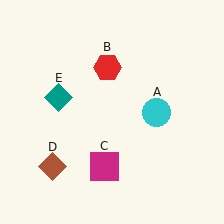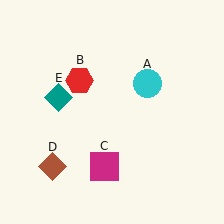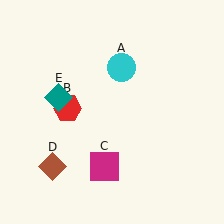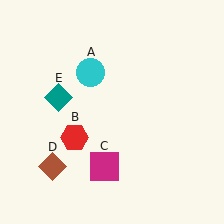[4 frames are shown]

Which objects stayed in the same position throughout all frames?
Magenta square (object C) and brown diamond (object D) and teal diamond (object E) remained stationary.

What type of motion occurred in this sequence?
The cyan circle (object A), red hexagon (object B) rotated counterclockwise around the center of the scene.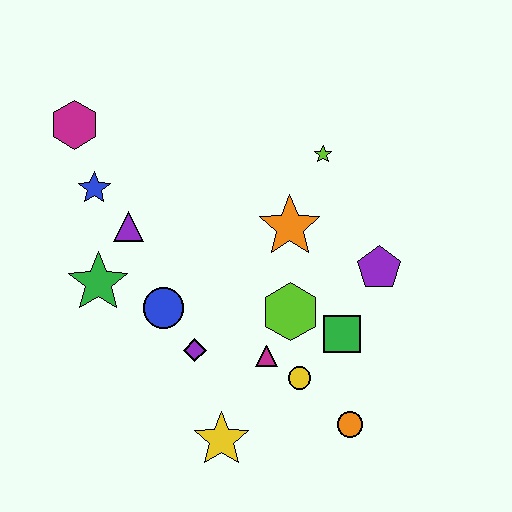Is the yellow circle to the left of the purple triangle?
No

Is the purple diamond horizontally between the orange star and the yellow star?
No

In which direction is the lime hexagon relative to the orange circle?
The lime hexagon is above the orange circle.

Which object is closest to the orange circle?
The yellow circle is closest to the orange circle.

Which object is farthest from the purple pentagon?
The magenta hexagon is farthest from the purple pentagon.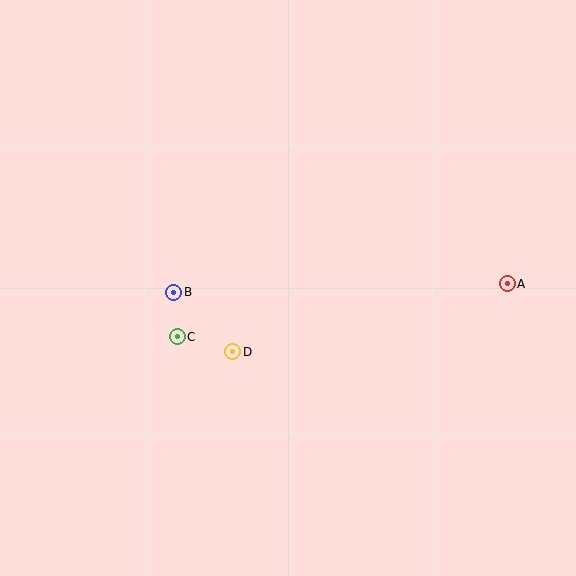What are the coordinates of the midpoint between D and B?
The midpoint between D and B is at (203, 322).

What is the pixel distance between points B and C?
The distance between B and C is 45 pixels.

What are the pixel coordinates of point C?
Point C is at (177, 337).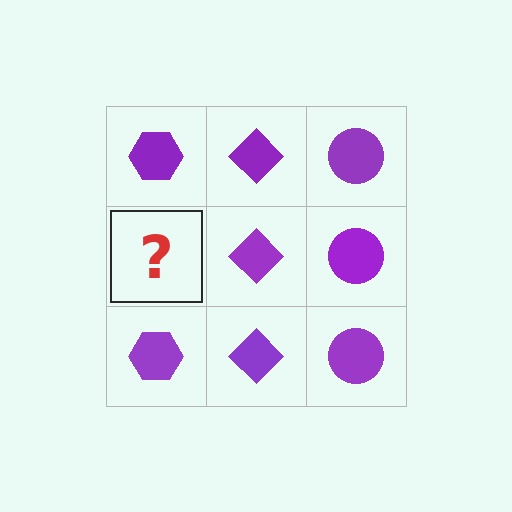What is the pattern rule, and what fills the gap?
The rule is that each column has a consistent shape. The gap should be filled with a purple hexagon.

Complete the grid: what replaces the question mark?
The question mark should be replaced with a purple hexagon.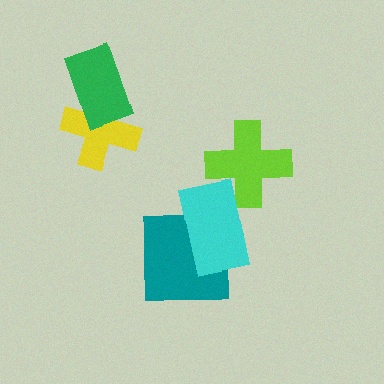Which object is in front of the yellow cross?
The green rectangle is in front of the yellow cross.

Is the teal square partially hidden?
Yes, it is partially covered by another shape.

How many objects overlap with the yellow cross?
1 object overlaps with the yellow cross.